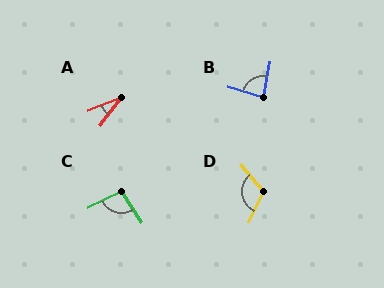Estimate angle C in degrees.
Approximately 97 degrees.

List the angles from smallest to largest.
A (31°), B (84°), C (97°), D (115°).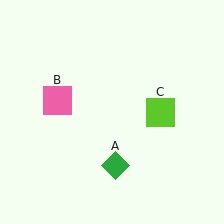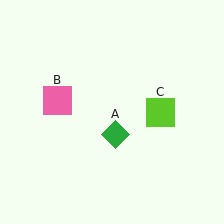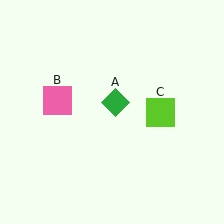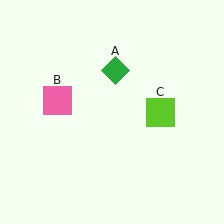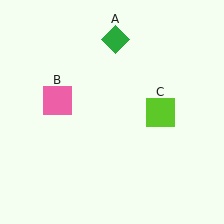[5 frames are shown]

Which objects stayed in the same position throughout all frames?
Pink square (object B) and lime square (object C) remained stationary.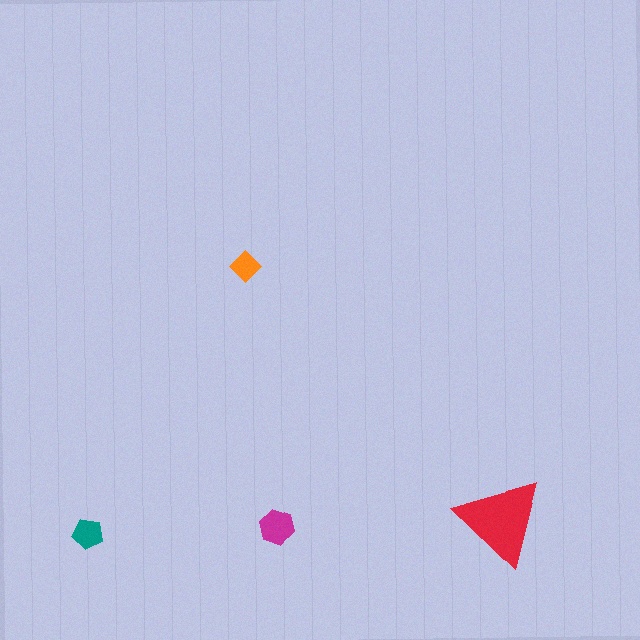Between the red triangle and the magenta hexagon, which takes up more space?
The red triangle.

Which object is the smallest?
The orange diamond.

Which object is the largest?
The red triangle.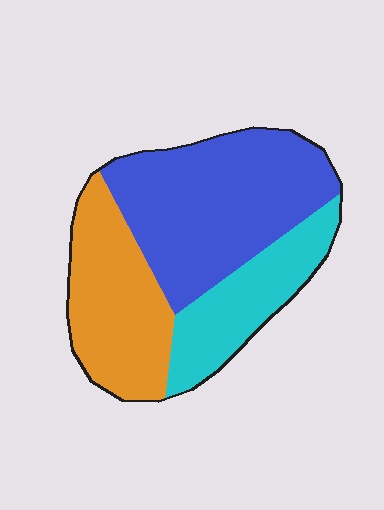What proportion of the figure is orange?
Orange takes up about one third (1/3) of the figure.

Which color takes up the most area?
Blue, at roughly 45%.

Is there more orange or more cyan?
Orange.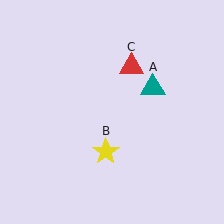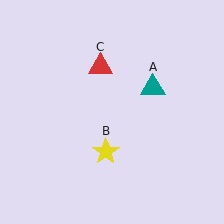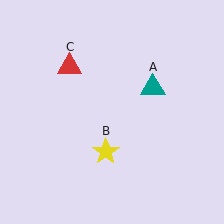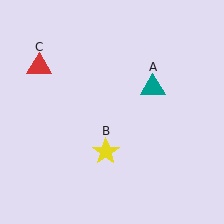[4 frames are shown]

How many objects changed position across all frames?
1 object changed position: red triangle (object C).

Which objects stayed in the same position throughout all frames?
Teal triangle (object A) and yellow star (object B) remained stationary.